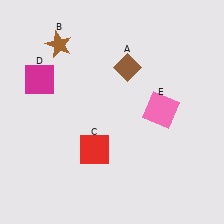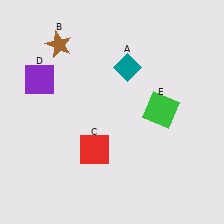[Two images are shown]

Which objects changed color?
A changed from brown to teal. D changed from magenta to purple. E changed from pink to green.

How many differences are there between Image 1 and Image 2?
There are 3 differences between the two images.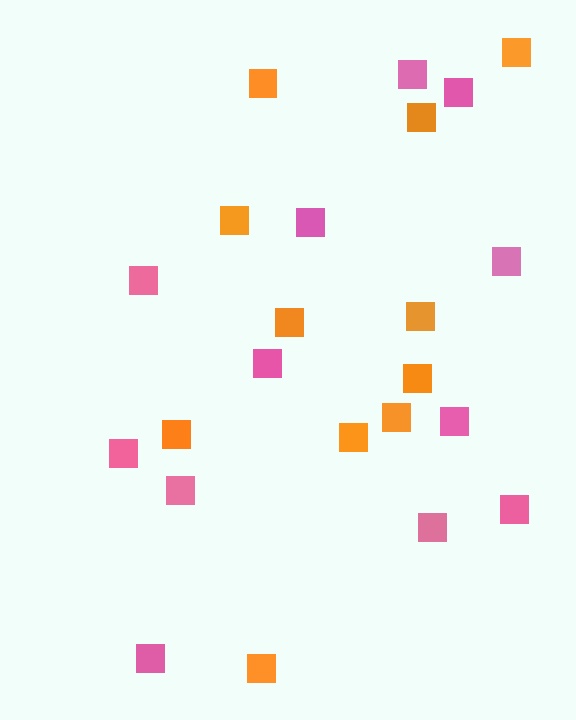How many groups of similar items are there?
There are 2 groups: one group of pink squares (12) and one group of orange squares (11).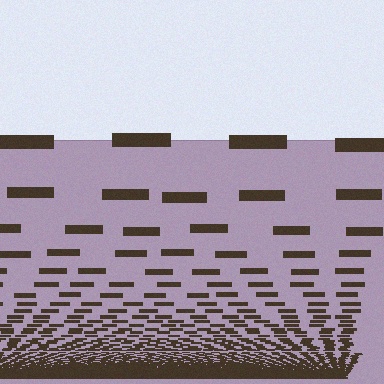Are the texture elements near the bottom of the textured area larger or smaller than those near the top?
Smaller. The gradient is inverted — elements near the bottom are smaller and denser.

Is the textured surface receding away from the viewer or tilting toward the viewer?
The surface appears to tilt toward the viewer. Texture elements get larger and sparser toward the top.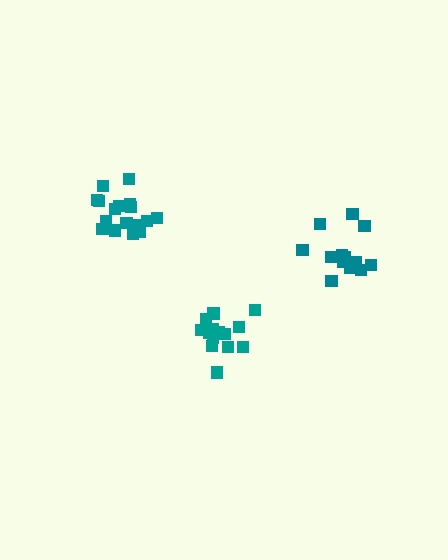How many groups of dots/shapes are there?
There are 3 groups.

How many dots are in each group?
Group 1: 13 dots, Group 2: 14 dots, Group 3: 17 dots (44 total).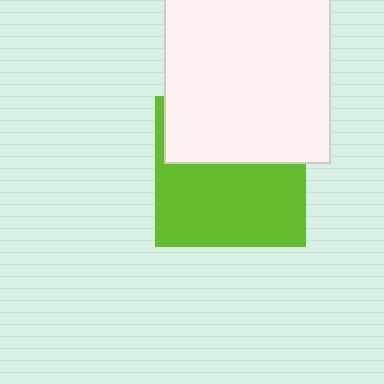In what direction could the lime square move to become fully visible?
The lime square could move down. That would shift it out from behind the white rectangle entirely.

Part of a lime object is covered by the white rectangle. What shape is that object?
It is a square.